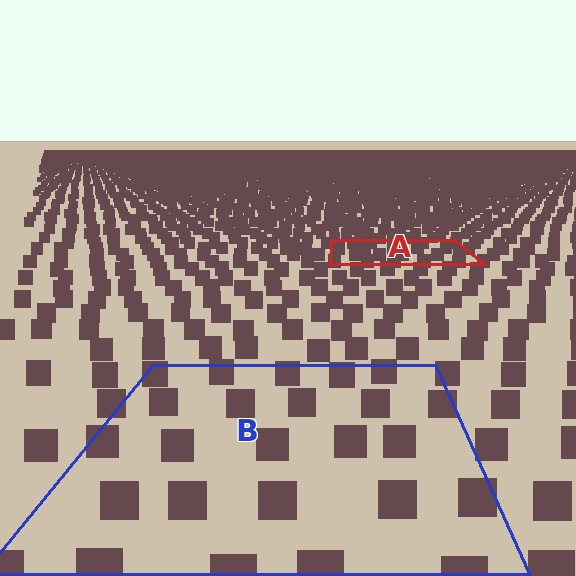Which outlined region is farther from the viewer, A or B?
Region A is farther from the viewer — the texture elements inside it appear smaller and more densely packed.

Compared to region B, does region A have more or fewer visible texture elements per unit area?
Region A has more texture elements per unit area — they are packed more densely because it is farther away.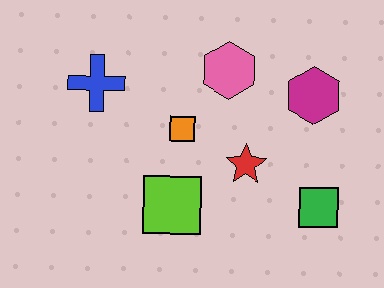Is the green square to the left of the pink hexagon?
No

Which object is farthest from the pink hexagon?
The green square is farthest from the pink hexagon.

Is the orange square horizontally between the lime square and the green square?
Yes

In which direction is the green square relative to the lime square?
The green square is to the right of the lime square.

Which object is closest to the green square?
The red star is closest to the green square.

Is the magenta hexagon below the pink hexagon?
Yes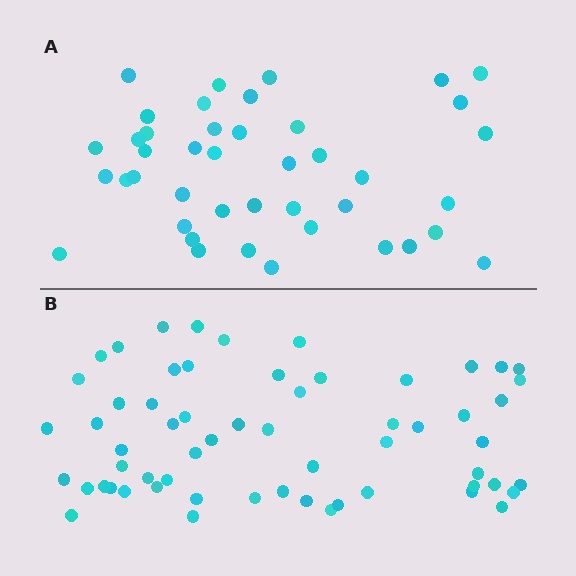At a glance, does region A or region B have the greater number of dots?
Region B (the bottom region) has more dots.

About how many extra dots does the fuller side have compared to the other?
Region B has approximately 20 more dots than region A.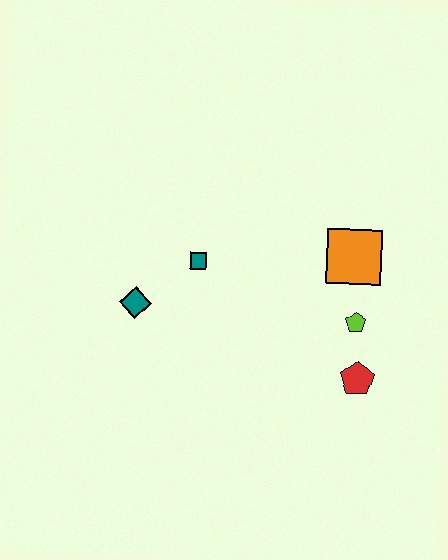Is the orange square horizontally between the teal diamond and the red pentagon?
Yes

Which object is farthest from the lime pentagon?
The teal diamond is farthest from the lime pentagon.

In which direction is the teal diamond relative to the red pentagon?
The teal diamond is to the left of the red pentagon.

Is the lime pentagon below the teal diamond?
Yes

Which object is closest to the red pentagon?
The lime pentagon is closest to the red pentagon.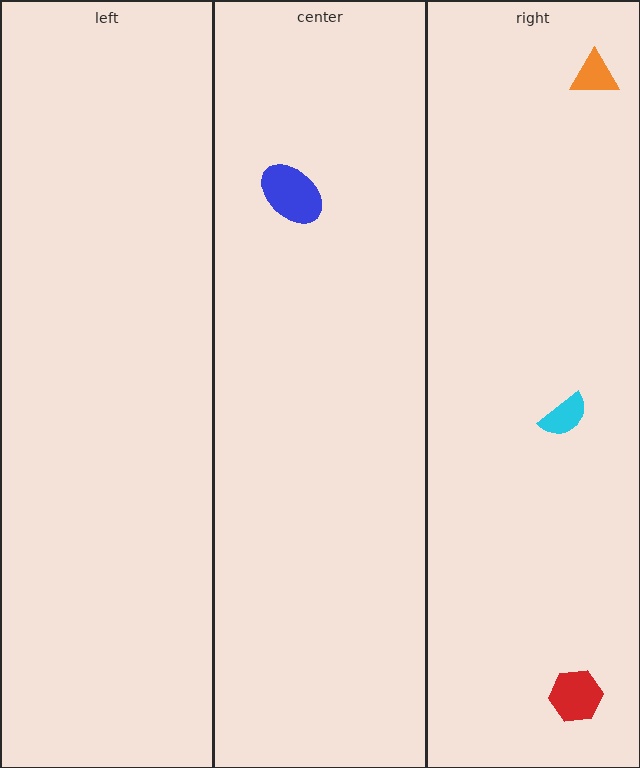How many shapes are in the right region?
3.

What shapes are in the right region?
The orange triangle, the cyan semicircle, the red hexagon.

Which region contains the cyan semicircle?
The right region.